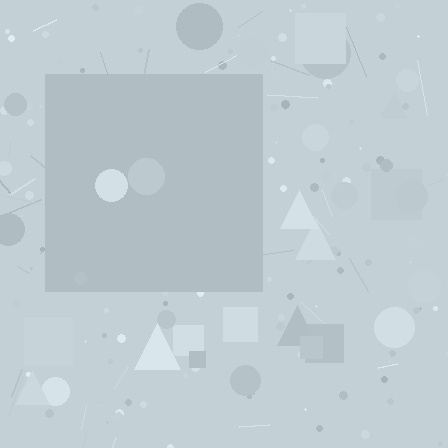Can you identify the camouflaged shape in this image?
The camouflaged shape is a square.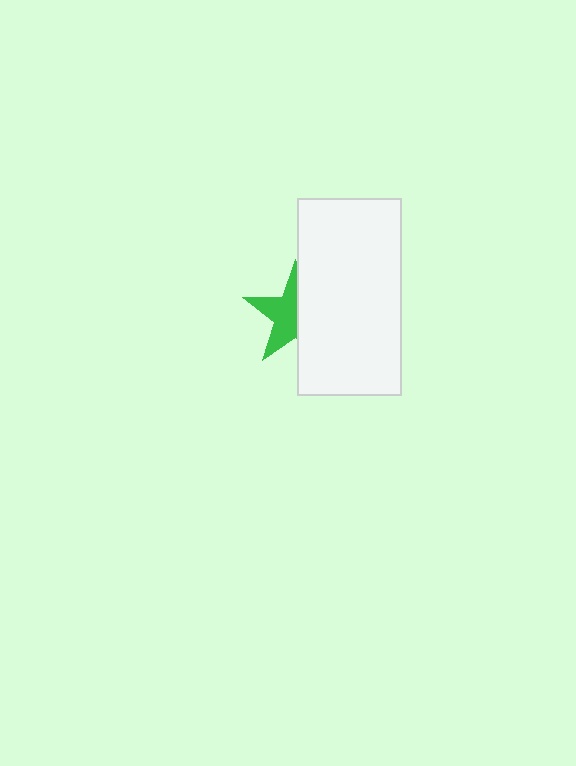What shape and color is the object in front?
The object in front is a white rectangle.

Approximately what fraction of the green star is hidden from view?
Roughly 46% of the green star is hidden behind the white rectangle.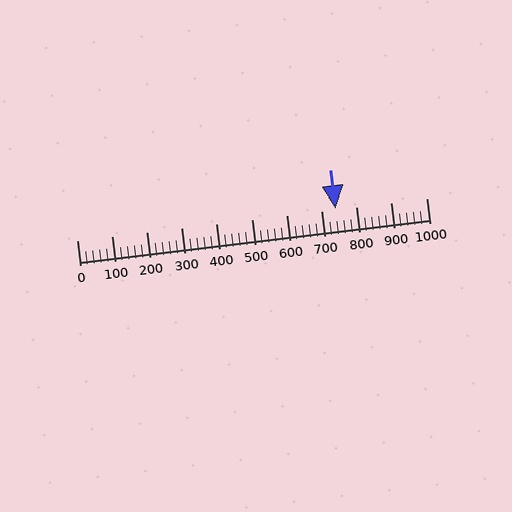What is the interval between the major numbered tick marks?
The major tick marks are spaced 100 units apart.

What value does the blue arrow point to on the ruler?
The blue arrow points to approximately 740.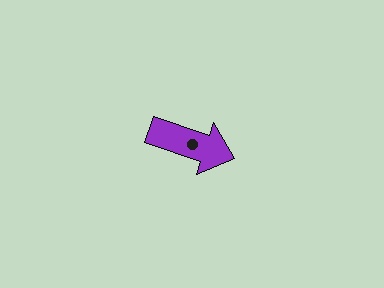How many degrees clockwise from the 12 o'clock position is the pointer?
Approximately 109 degrees.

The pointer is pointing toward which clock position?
Roughly 4 o'clock.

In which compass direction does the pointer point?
East.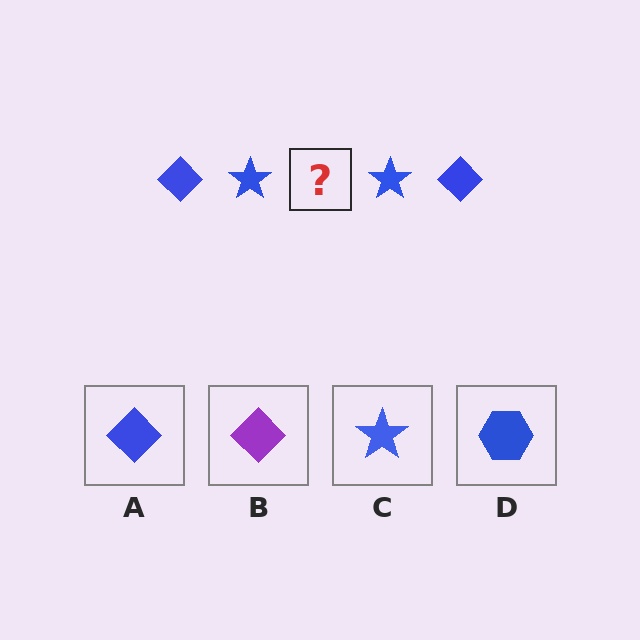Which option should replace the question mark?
Option A.